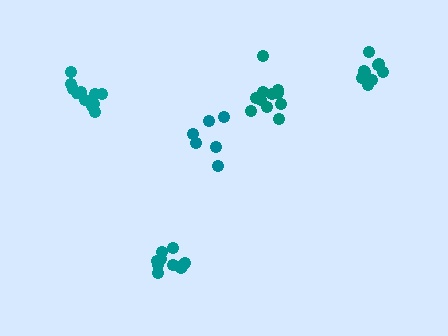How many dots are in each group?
Group 1: 6 dots, Group 2: 10 dots, Group 3: 12 dots, Group 4: 9 dots, Group 5: 11 dots (48 total).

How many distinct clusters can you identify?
There are 5 distinct clusters.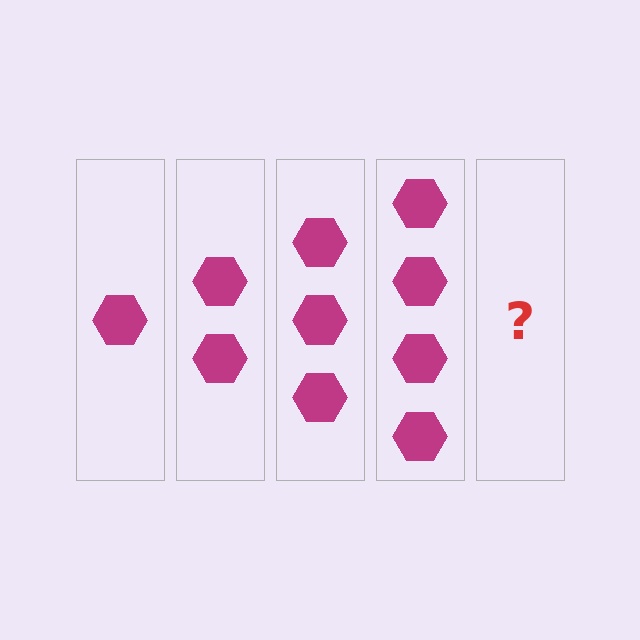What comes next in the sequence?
The next element should be 5 hexagons.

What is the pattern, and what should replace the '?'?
The pattern is that each step adds one more hexagon. The '?' should be 5 hexagons.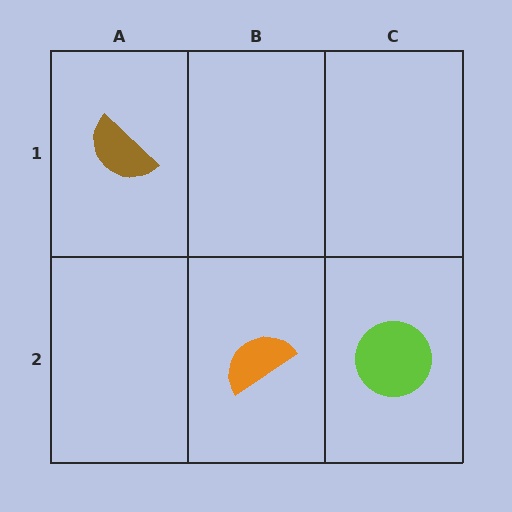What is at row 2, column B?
An orange semicircle.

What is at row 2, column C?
A lime circle.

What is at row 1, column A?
A brown semicircle.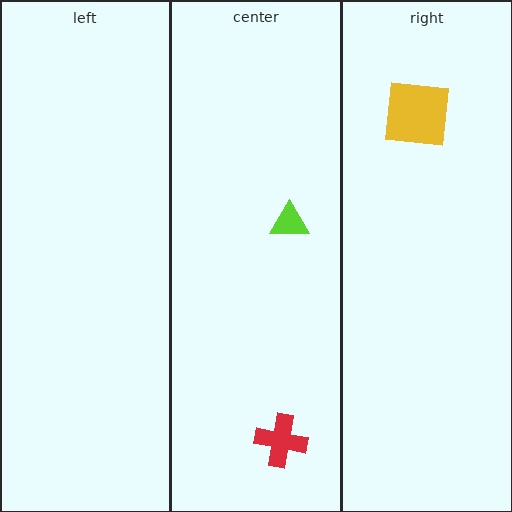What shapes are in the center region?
The red cross, the lime triangle.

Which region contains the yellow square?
The right region.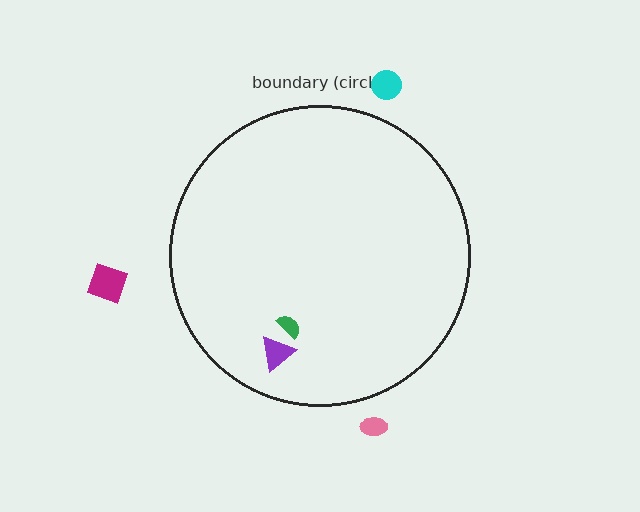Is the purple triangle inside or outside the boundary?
Inside.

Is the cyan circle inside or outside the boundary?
Outside.